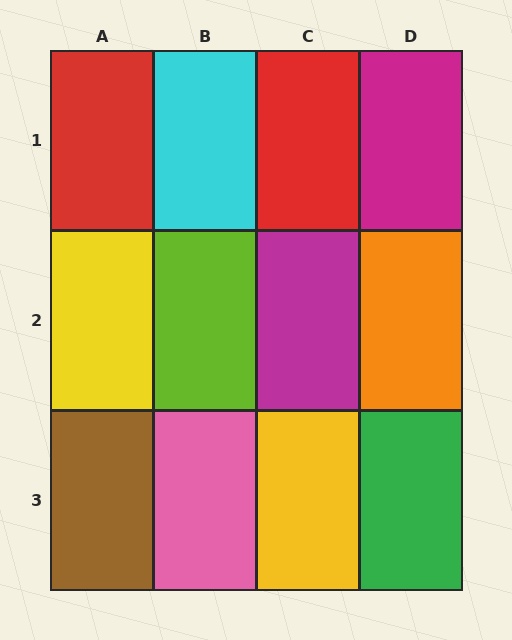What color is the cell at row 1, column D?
Magenta.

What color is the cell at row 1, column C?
Red.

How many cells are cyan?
1 cell is cyan.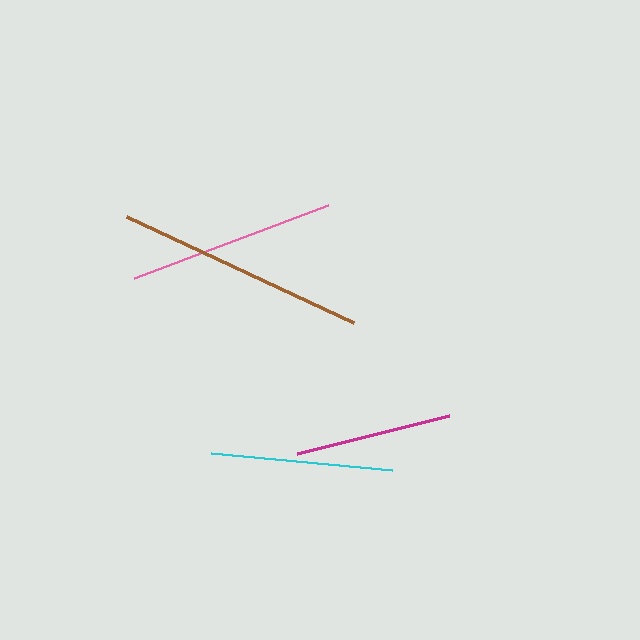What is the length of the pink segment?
The pink segment is approximately 207 pixels long.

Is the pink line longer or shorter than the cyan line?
The pink line is longer than the cyan line.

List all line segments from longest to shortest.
From longest to shortest: brown, pink, cyan, magenta.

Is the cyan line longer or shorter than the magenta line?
The cyan line is longer than the magenta line.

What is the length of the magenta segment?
The magenta segment is approximately 156 pixels long.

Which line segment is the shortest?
The magenta line is the shortest at approximately 156 pixels.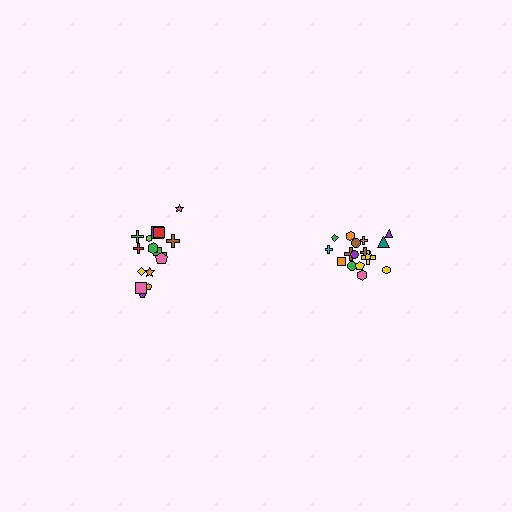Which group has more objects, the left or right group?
The right group.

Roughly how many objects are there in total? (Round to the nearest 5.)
Roughly 35 objects in total.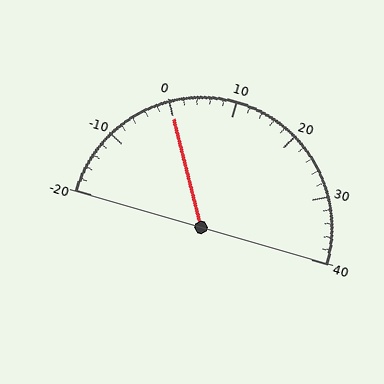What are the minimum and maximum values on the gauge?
The gauge ranges from -20 to 40.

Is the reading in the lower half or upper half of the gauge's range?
The reading is in the lower half of the range (-20 to 40).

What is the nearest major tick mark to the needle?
The nearest major tick mark is 0.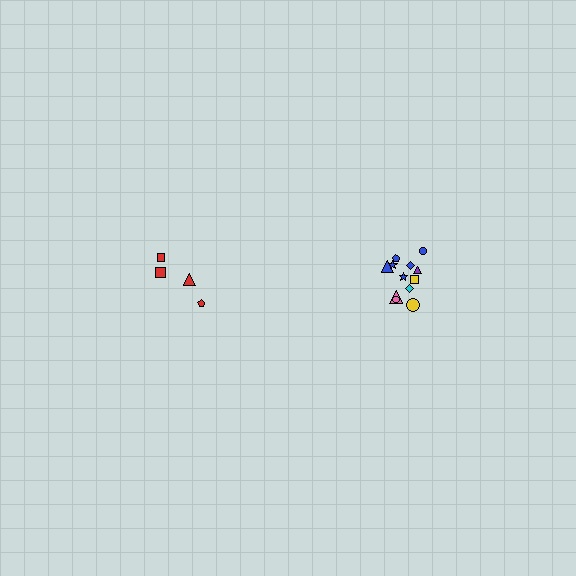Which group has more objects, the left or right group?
The right group.